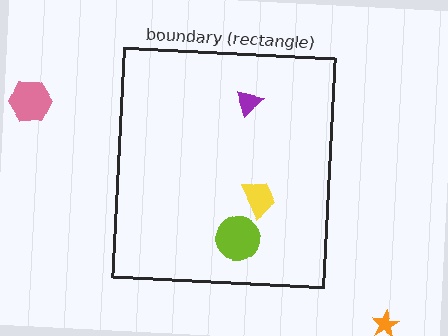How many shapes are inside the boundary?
3 inside, 2 outside.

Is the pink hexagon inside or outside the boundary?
Outside.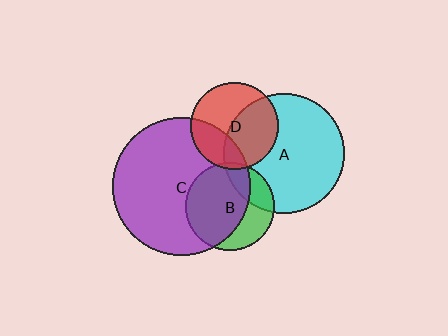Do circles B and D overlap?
Yes.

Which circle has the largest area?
Circle C (purple).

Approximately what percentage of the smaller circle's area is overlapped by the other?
Approximately 5%.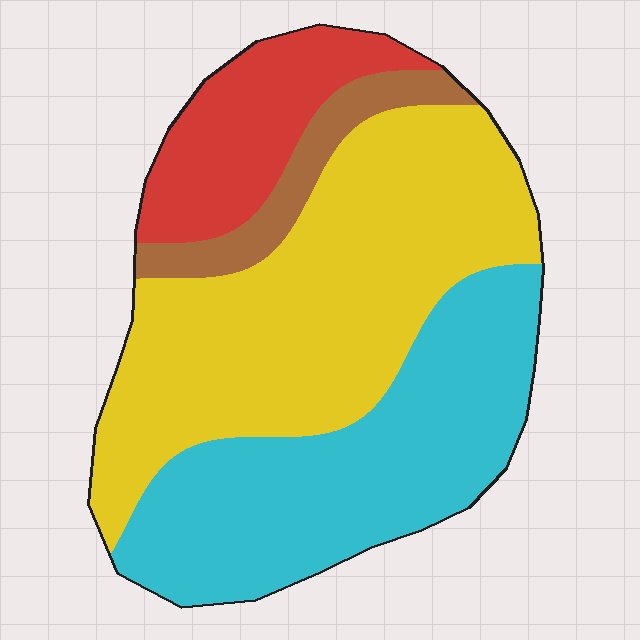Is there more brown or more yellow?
Yellow.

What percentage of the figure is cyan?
Cyan covers roughly 35% of the figure.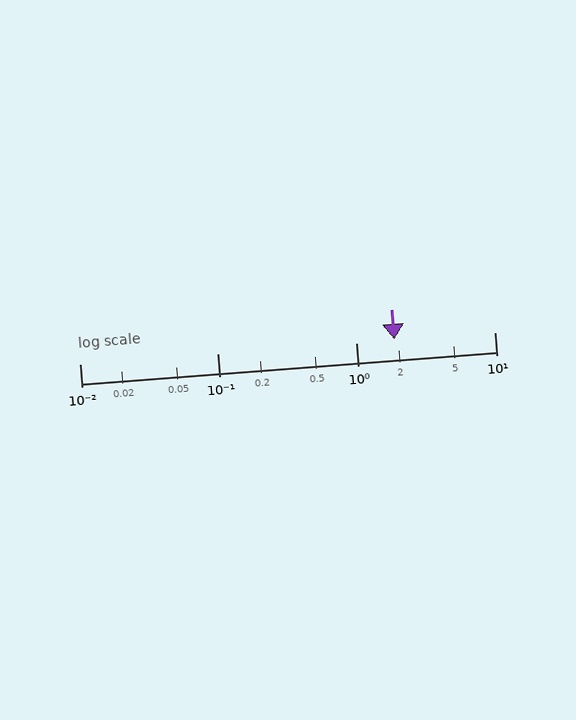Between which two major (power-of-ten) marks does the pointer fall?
The pointer is between 1 and 10.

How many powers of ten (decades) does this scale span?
The scale spans 3 decades, from 0.01 to 10.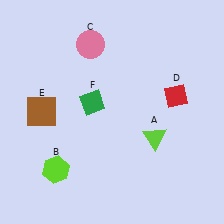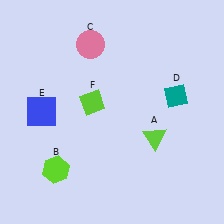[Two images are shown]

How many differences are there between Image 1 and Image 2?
There are 3 differences between the two images.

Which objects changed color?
D changed from red to teal. E changed from brown to blue. F changed from green to lime.